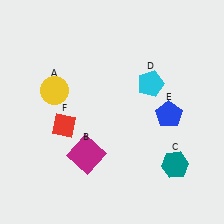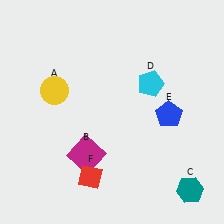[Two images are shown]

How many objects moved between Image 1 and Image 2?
2 objects moved between the two images.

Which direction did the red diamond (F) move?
The red diamond (F) moved down.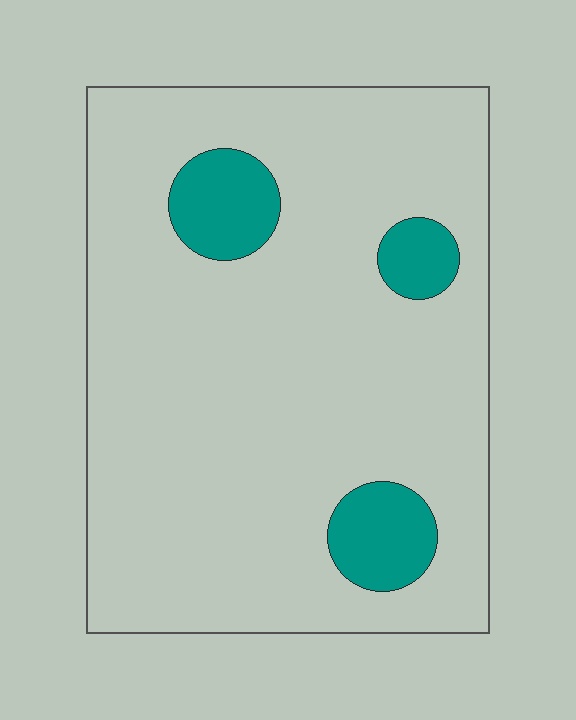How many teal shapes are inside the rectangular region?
3.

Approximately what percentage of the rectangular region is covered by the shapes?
Approximately 10%.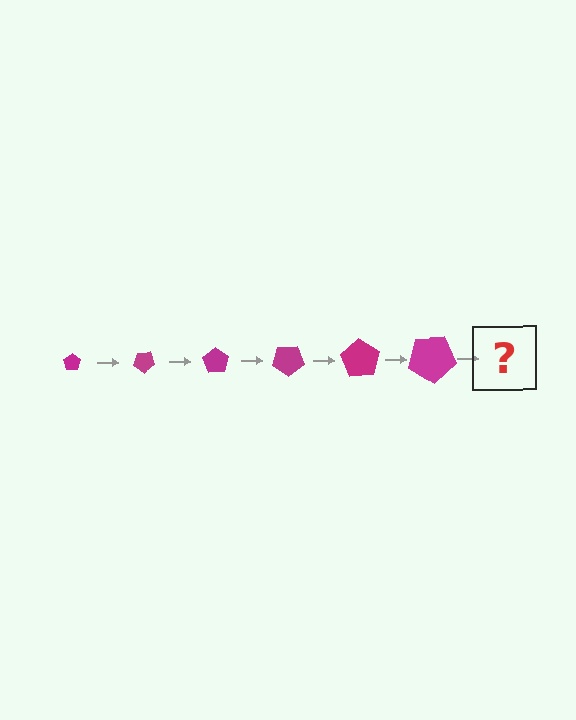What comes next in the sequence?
The next element should be a pentagon, larger than the previous one and rotated 210 degrees from the start.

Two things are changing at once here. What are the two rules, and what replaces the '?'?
The two rules are that the pentagon grows larger each step and it rotates 35 degrees each step. The '?' should be a pentagon, larger than the previous one and rotated 210 degrees from the start.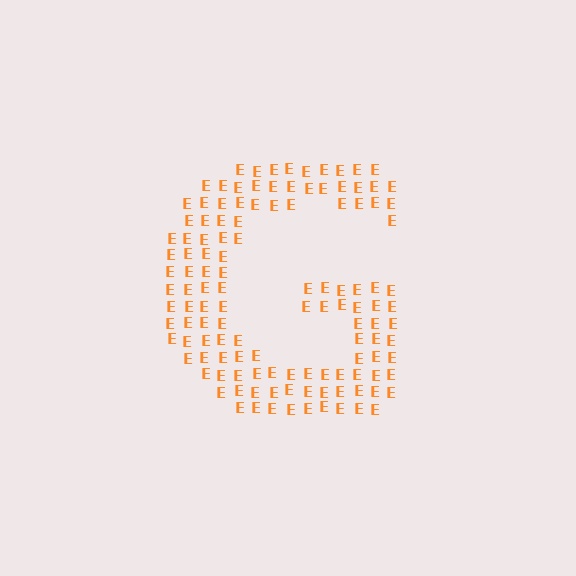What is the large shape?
The large shape is the letter G.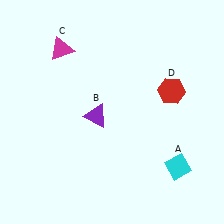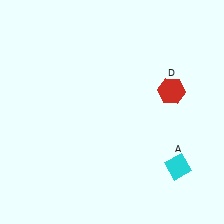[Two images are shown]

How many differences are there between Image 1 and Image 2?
There are 2 differences between the two images.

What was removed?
The magenta triangle (C), the purple triangle (B) were removed in Image 2.